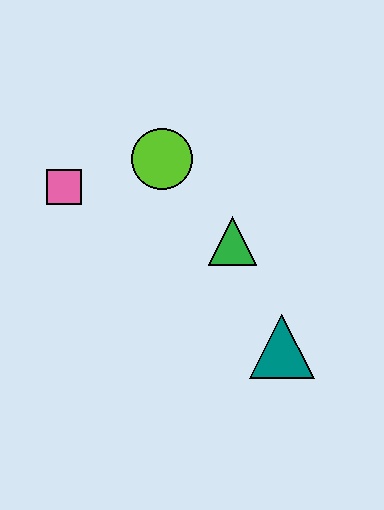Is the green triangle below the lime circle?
Yes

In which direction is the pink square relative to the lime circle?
The pink square is to the left of the lime circle.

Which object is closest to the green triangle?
The lime circle is closest to the green triangle.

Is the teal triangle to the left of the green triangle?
No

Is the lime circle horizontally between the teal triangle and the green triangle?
No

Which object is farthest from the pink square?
The teal triangle is farthest from the pink square.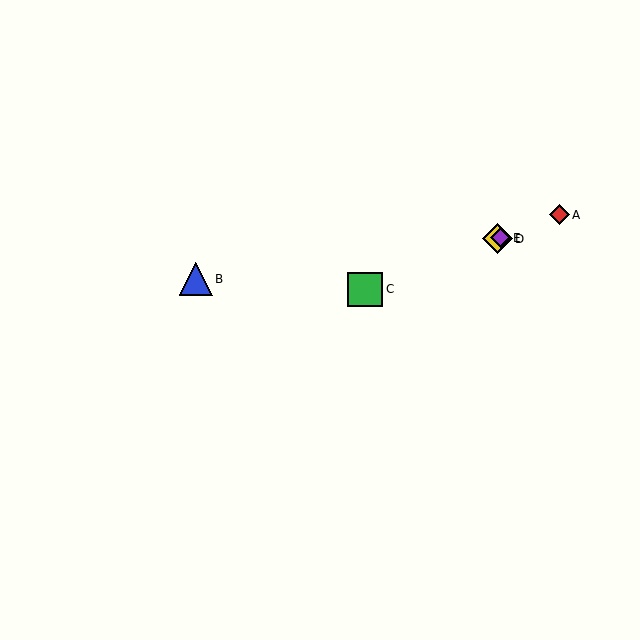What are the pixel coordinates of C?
Object C is at (365, 289).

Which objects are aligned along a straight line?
Objects A, C, D, E are aligned along a straight line.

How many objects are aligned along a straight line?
4 objects (A, C, D, E) are aligned along a straight line.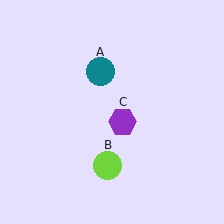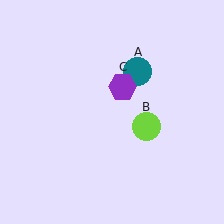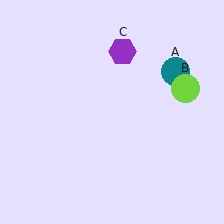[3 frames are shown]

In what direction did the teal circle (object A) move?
The teal circle (object A) moved right.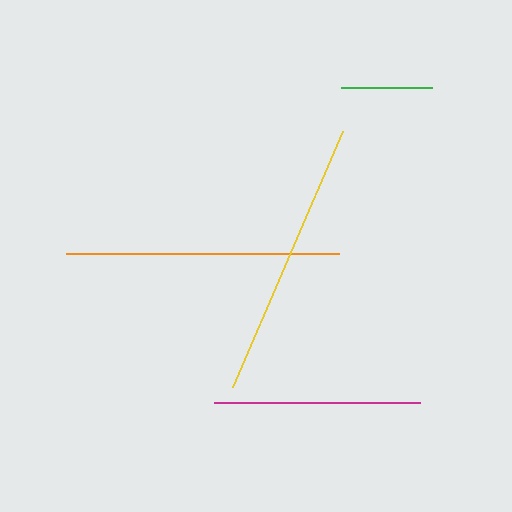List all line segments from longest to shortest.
From longest to shortest: yellow, orange, magenta, green.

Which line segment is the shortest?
The green line is the shortest at approximately 90 pixels.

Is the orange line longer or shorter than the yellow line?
The yellow line is longer than the orange line.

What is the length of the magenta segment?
The magenta segment is approximately 206 pixels long.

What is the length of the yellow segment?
The yellow segment is approximately 278 pixels long.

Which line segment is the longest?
The yellow line is the longest at approximately 278 pixels.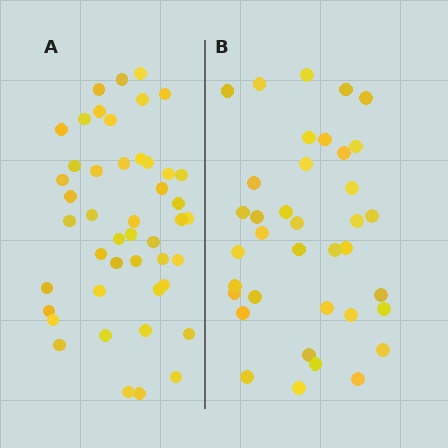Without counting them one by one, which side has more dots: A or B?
Region A (the left region) has more dots.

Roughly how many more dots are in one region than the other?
Region A has roughly 8 or so more dots than region B.